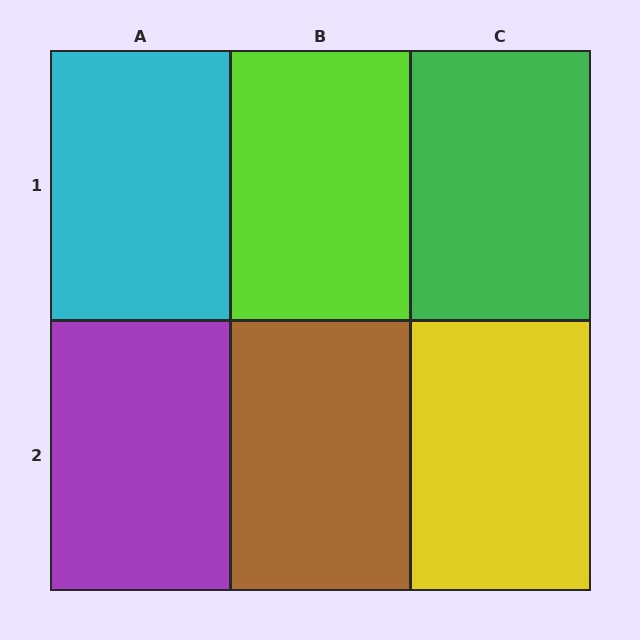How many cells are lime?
1 cell is lime.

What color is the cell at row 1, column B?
Lime.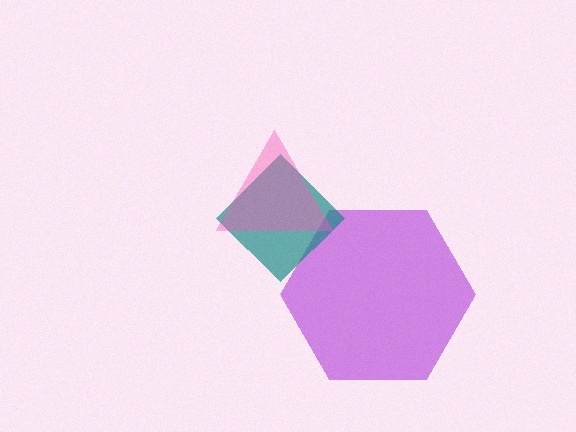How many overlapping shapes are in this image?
There are 3 overlapping shapes in the image.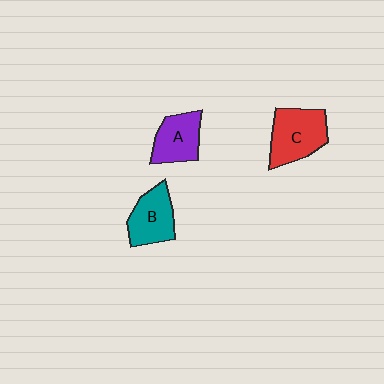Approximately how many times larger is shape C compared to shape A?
Approximately 1.3 times.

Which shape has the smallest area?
Shape A (purple).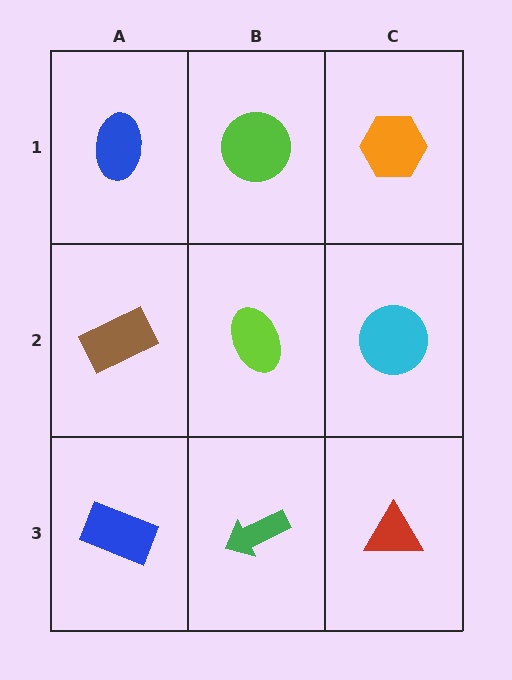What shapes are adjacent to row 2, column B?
A lime circle (row 1, column B), a green arrow (row 3, column B), a brown rectangle (row 2, column A), a cyan circle (row 2, column C).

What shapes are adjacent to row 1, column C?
A cyan circle (row 2, column C), a lime circle (row 1, column B).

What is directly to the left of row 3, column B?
A blue rectangle.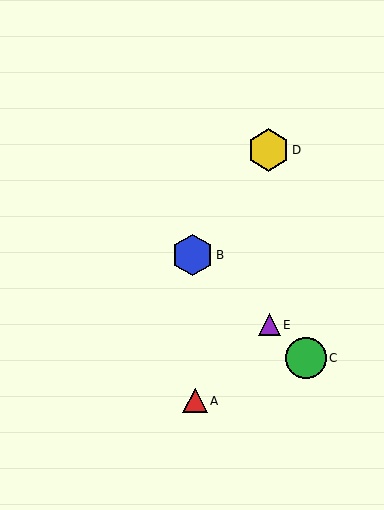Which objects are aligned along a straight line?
Objects B, C, E are aligned along a straight line.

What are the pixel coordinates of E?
Object E is at (269, 325).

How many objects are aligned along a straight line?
3 objects (B, C, E) are aligned along a straight line.